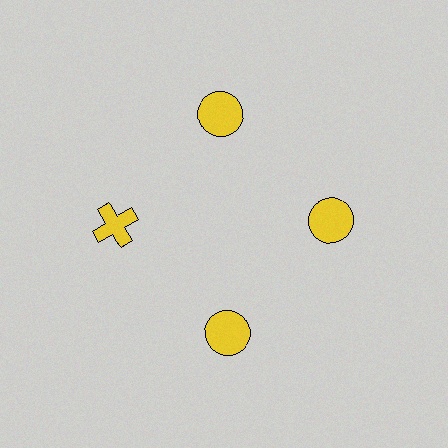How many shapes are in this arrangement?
There are 4 shapes arranged in a ring pattern.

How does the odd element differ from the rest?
It has a different shape: cross instead of circle.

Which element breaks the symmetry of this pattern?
The yellow cross at roughly the 9 o'clock position breaks the symmetry. All other shapes are yellow circles.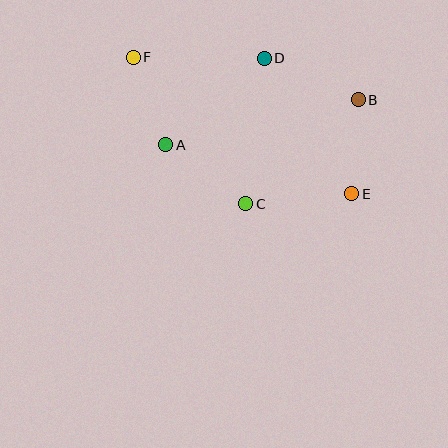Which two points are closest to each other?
Points A and F are closest to each other.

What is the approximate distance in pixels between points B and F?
The distance between B and F is approximately 229 pixels.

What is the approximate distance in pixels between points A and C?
The distance between A and C is approximately 99 pixels.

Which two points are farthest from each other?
Points E and F are farthest from each other.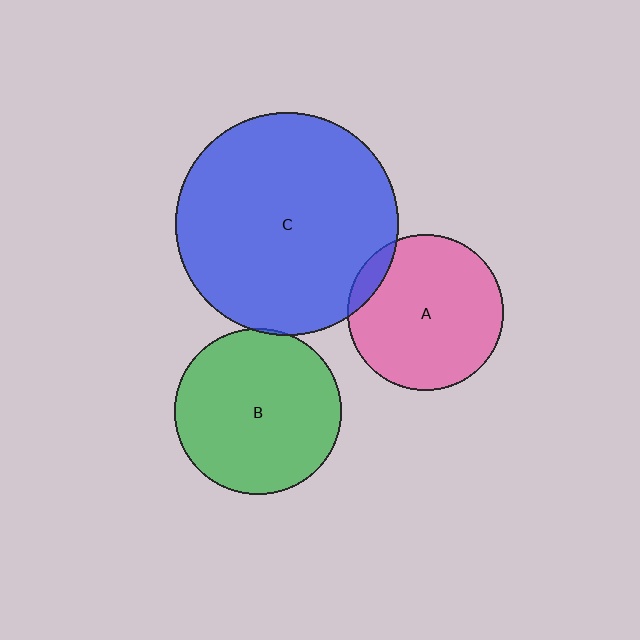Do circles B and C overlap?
Yes.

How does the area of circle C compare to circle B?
Approximately 1.8 times.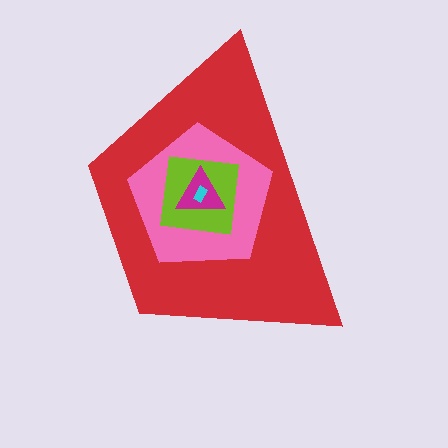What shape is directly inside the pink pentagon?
The lime square.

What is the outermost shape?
The red trapezoid.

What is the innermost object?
The cyan rectangle.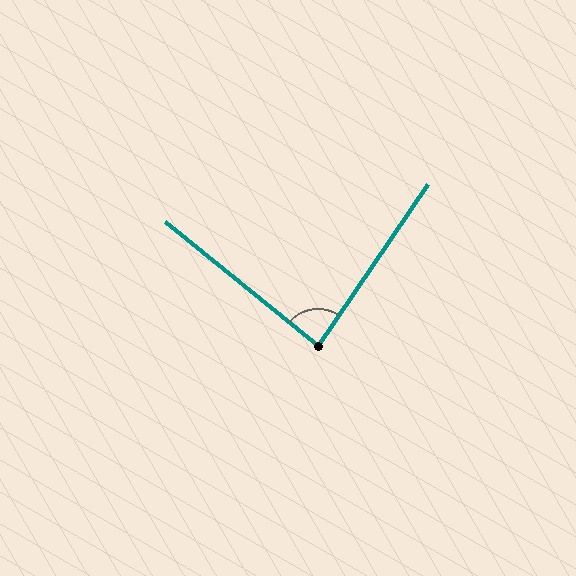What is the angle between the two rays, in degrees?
Approximately 85 degrees.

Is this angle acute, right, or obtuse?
It is approximately a right angle.